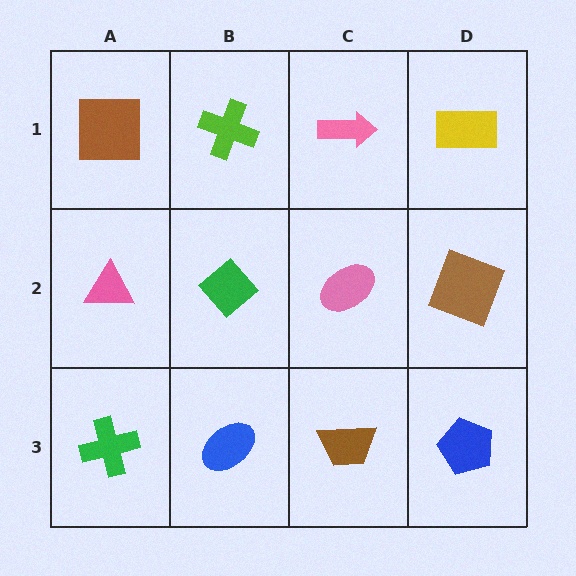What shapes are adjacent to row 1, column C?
A pink ellipse (row 2, column C), a lime cross (row 1, column B), a yellow rectangle (row 1, column D).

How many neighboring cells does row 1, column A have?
2.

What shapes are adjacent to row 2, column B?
A lime cross (row 1, column B), a blue ellipse (row 3, column B), a pink triangle (row 2, column A), a pink ellipse (row 2, column C).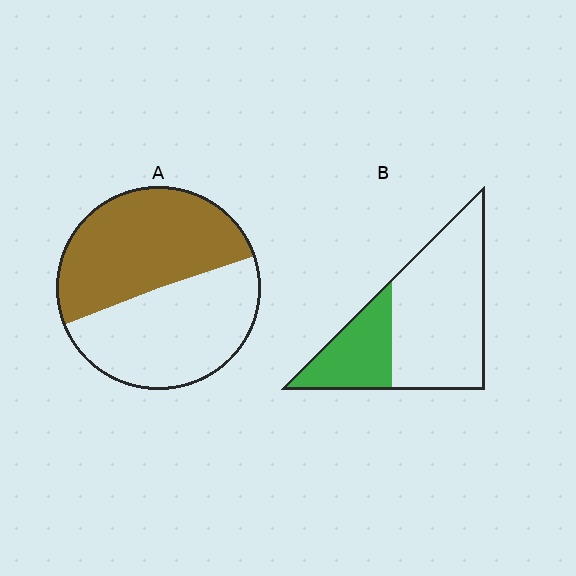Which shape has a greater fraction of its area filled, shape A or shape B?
Shape A.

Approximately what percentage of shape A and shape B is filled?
A is approximately 50% and B is approximately 30%.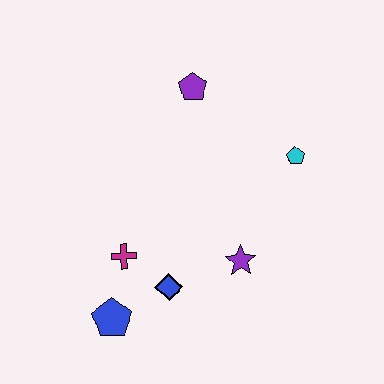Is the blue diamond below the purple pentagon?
Yes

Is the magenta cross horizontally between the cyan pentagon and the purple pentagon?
No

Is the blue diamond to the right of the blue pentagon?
Yes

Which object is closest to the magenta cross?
The blue diamond is closest to the magenta cross.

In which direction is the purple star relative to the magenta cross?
The purple star is to the right of the magenta cross.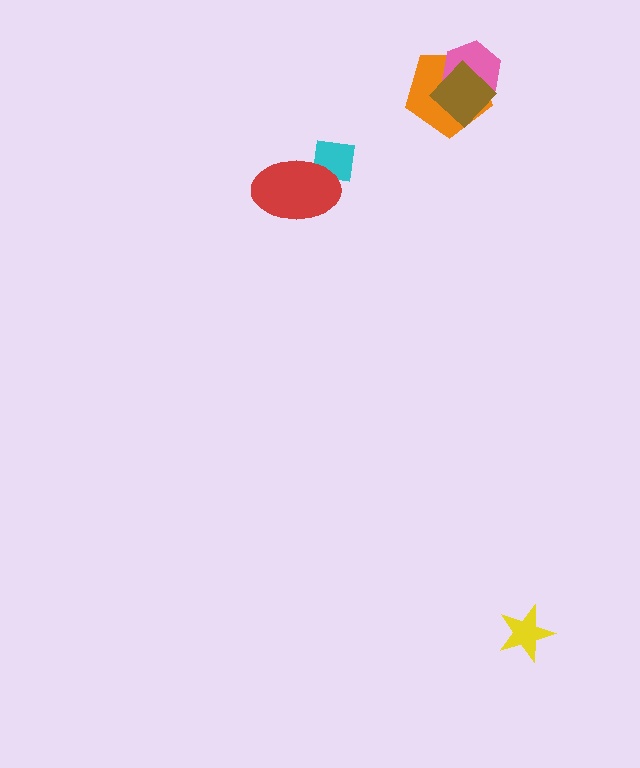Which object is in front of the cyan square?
The red ellipse is in front of the cyan square.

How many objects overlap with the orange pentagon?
2 objects overlap with the orange pentagon.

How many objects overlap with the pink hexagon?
2 objects overlap with the pink hexagon.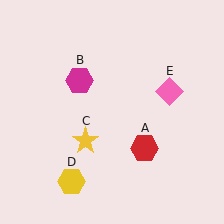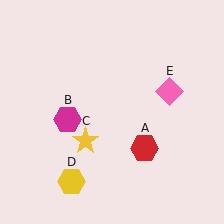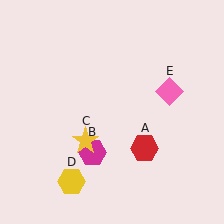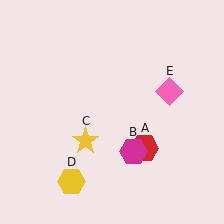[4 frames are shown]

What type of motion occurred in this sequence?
The magenta hexagon (object B) rotated counterclockwise around the center of the scene.